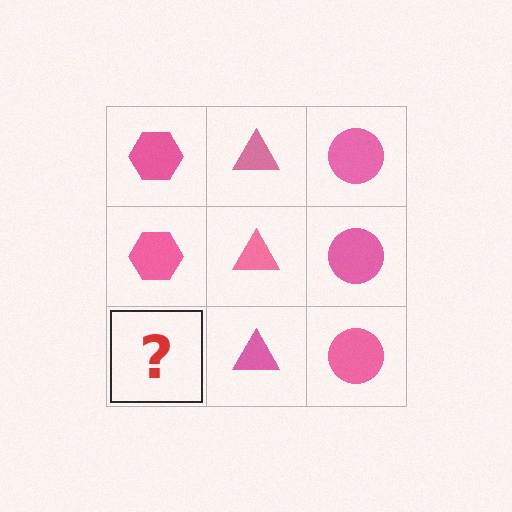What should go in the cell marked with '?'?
The missing cell should contain a pink hexagon.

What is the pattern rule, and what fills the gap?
The rule is that each column has a consistent shape. The gap should be filled with a pink hexagon.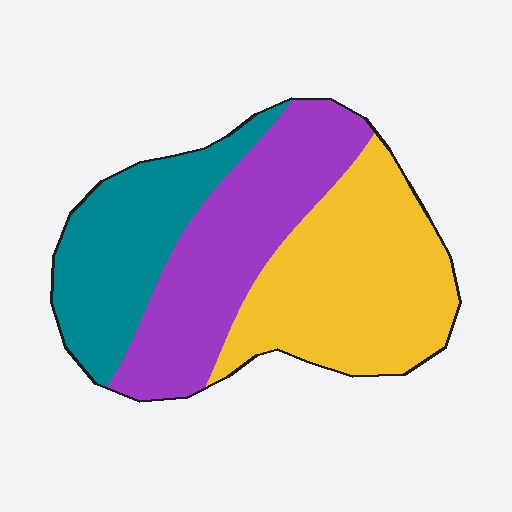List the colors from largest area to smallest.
From largest to smallest: yellow, purple, teal.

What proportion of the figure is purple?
Purple covers 34% of the figure.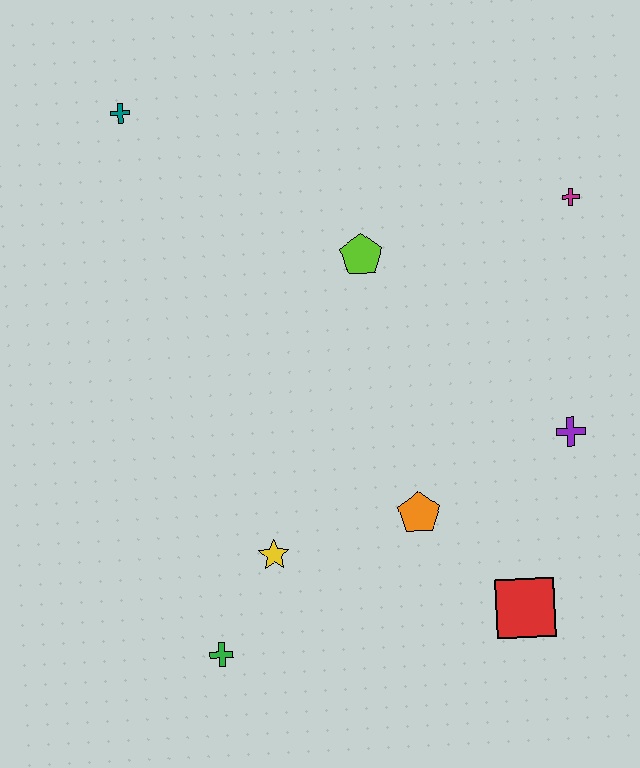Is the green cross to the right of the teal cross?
Yes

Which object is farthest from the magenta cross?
The green cross is farthest from the magenta cross.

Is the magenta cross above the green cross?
Yes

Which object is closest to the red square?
The orange pentagon is closest to the red square.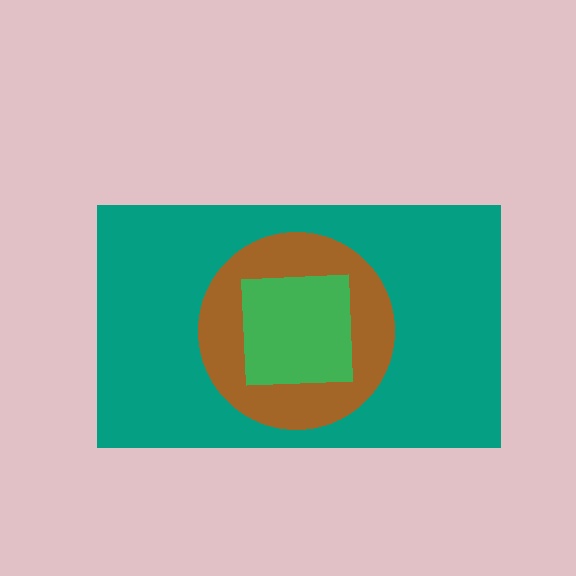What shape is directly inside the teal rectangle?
The brown circle.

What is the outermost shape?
The teal rectangle.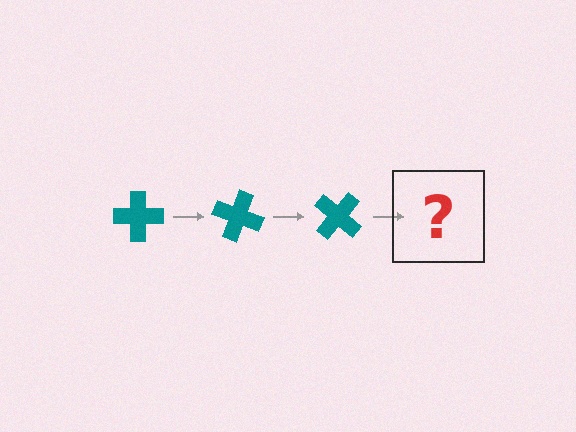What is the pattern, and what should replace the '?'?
The pattern is that the cross rotates 20 degrees each step. The '?' should be a teal cross rotated 60 degrees.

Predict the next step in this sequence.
The next step is a teal cross rotated 60 degrees.